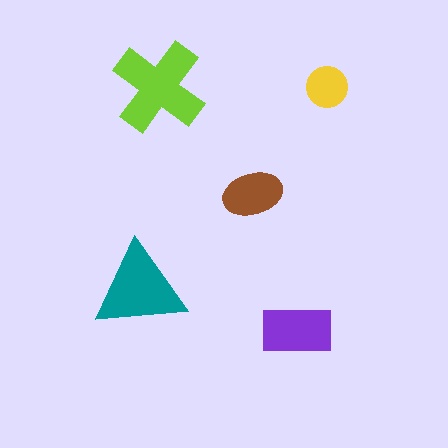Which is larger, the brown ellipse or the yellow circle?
The brown ellipse.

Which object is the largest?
The lime cross.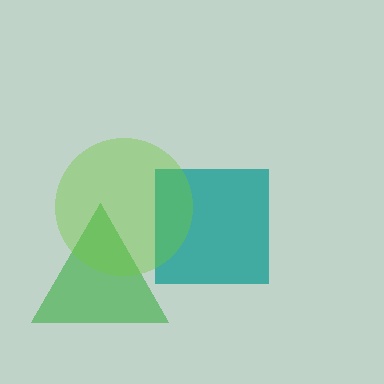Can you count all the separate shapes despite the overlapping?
Yes, there are 3 separate shapes.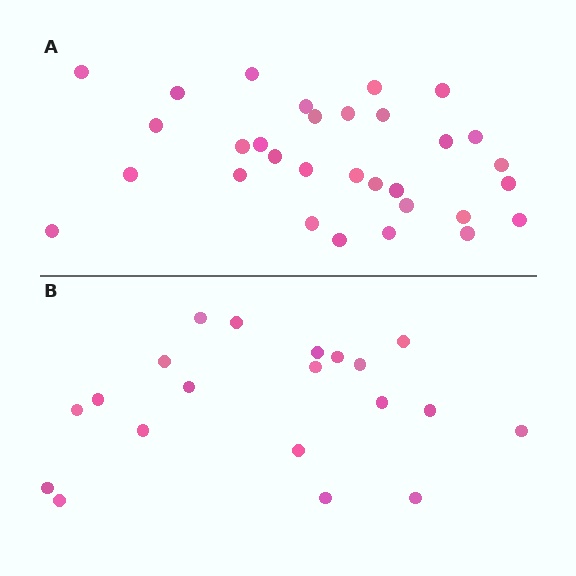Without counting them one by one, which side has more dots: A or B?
Region A (the top region) has more dots.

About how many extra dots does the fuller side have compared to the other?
Region A has roughly 12 or so more dots than region B.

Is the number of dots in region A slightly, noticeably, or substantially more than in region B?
Region A has substantially more. The ratio is roughly 1.6 to 1.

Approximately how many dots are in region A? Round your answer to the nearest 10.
About 30 dots. (The exact count is 31, which rounds to 30.)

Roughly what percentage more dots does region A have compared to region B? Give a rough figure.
About 55% more.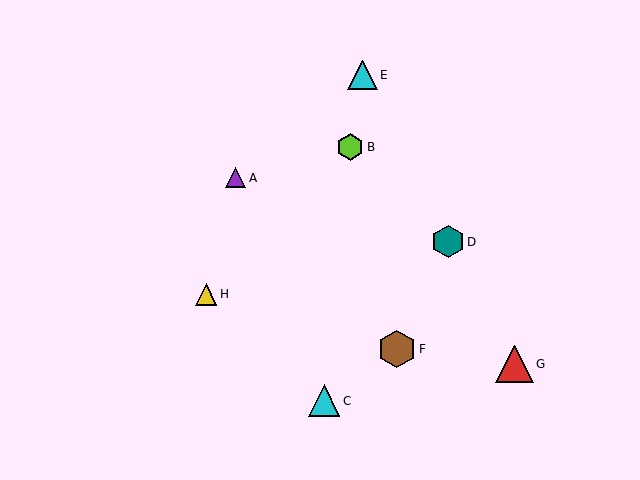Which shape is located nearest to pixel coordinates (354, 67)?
The cyan triangle (labeled E) at (363, 75) is nearest to that location.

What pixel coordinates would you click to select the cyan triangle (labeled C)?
Click at (324, 401) to select the cyan triangle C.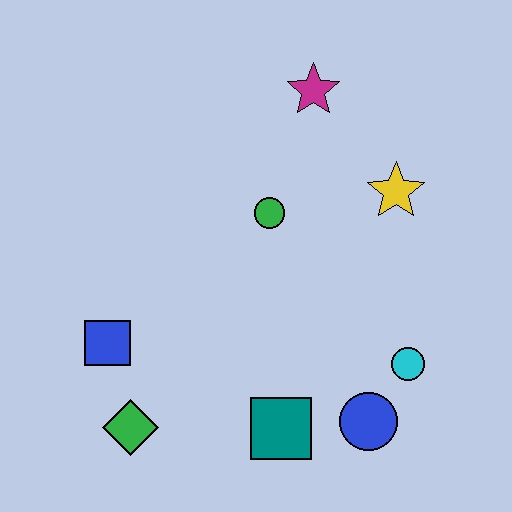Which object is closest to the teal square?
The blue circle is closest to the teal square.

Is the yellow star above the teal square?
Yes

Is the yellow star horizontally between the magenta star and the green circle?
No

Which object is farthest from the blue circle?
The magenta star is farthest from the blue circle.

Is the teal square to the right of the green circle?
Yes